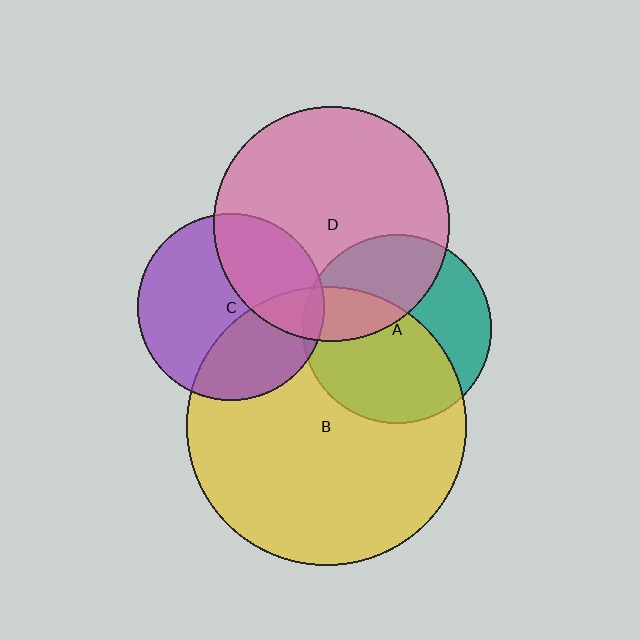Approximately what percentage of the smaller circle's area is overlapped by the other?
Approximately 40%.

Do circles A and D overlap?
Yes.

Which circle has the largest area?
Circle B (yellow).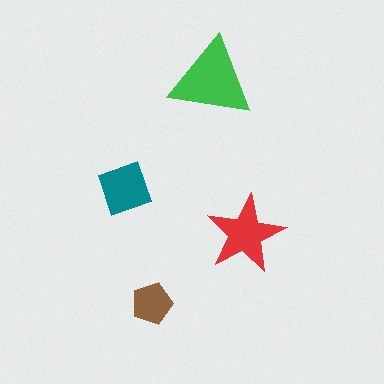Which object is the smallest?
The brown pentagon.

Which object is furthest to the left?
The teal square is leftmost.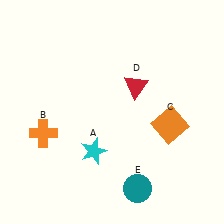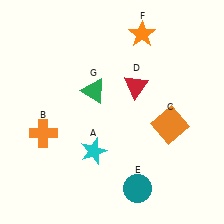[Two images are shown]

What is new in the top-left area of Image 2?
A green triangle (G) was added in the top-left area of Image 2.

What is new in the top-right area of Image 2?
An orange star (F) was added in the top-right area of Image 2.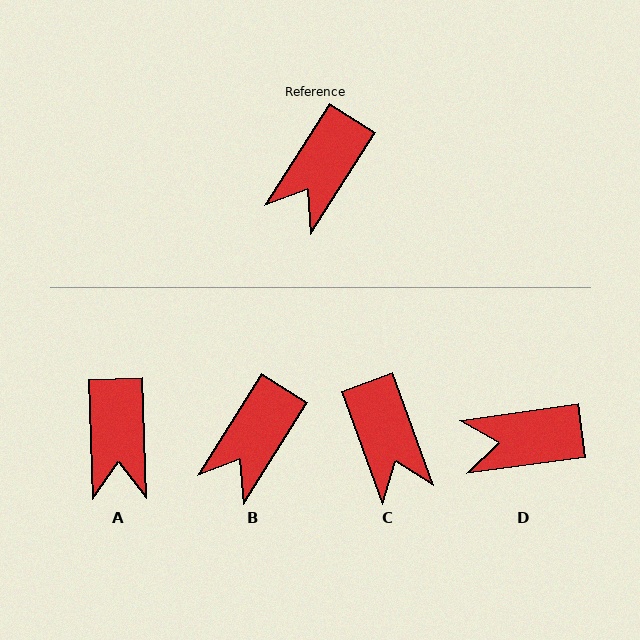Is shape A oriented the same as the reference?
No, it is off by about 34 degrees.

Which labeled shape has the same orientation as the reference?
B.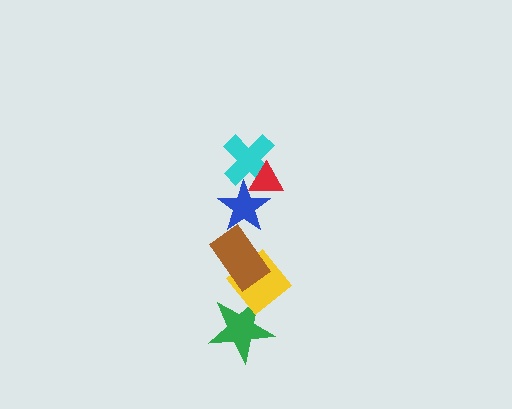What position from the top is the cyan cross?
The cyan cross is 2nd from the top.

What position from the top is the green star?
The green star is 6th from the top.